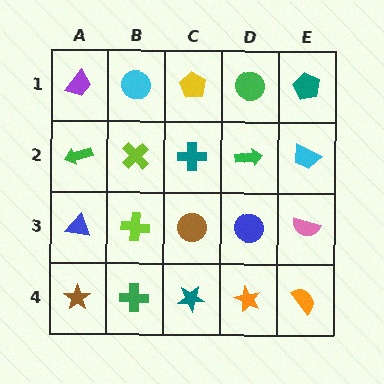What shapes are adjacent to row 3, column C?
A teal cross (row 2, column C), a teal star (row 4, column C), a lime cross (row 3, column B), a blue circle (row 3, column D).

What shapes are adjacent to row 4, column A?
A blue triangle (row 3, column A), a green cross (row 4, column B).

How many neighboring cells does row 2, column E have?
3.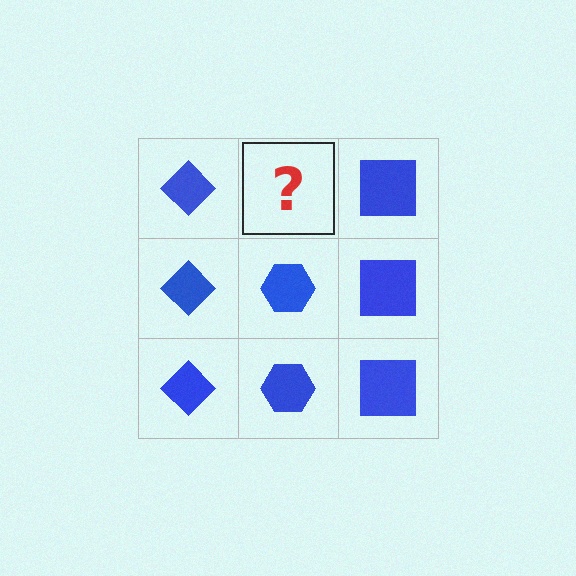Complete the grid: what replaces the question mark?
The question mark should be replaced with a blue hexagon.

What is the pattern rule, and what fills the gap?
The rule is that each column has a consistent shape. The gap should be filled with a blue hexagon.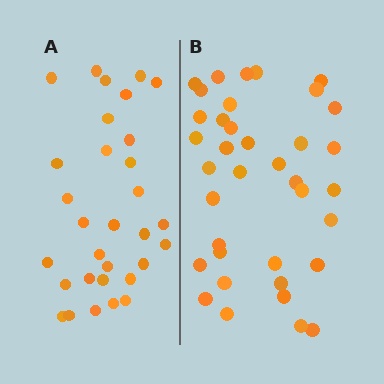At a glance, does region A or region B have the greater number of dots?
Region B (the right region) has more dots.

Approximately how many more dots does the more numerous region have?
Region B has about 6 more dots than region A.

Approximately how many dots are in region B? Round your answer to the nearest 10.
About 40 dots. (The exact count is 37, which rounds to 40.)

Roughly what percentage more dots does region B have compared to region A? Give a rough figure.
About 20% more.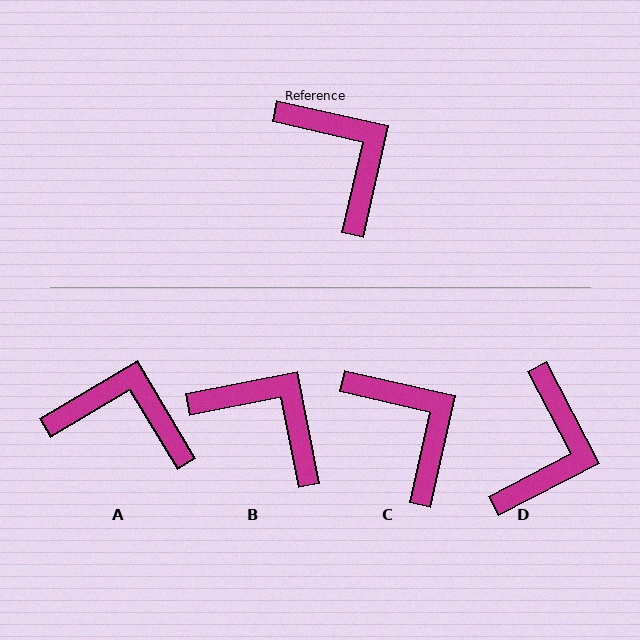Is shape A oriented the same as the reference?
No, it is off by about 44 degrees.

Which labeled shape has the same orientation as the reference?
C.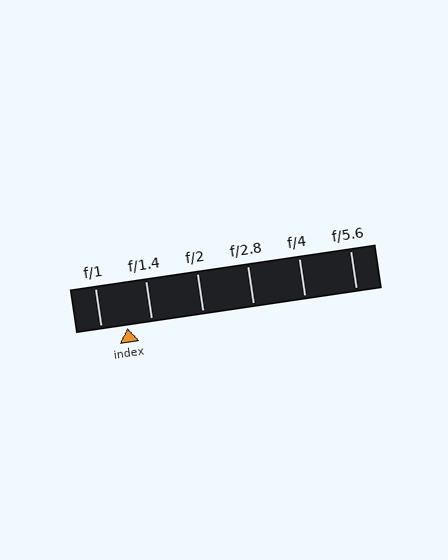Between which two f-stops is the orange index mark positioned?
The index mark is between f/1 and f/1.4.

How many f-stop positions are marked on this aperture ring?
There are 6 f-stop positions marked.